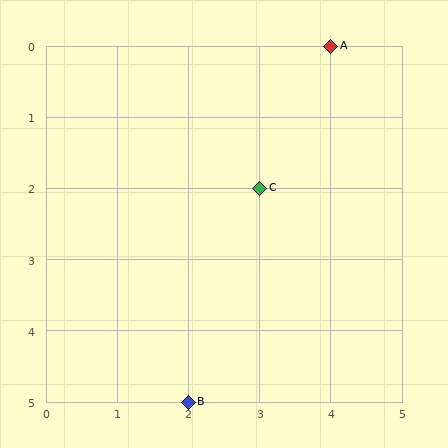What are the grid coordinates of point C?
Point C is at grid coordinates (3, 2).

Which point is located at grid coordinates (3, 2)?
Point C is at (3, 2).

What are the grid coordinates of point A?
Point A is at grid coordinates (4, 0).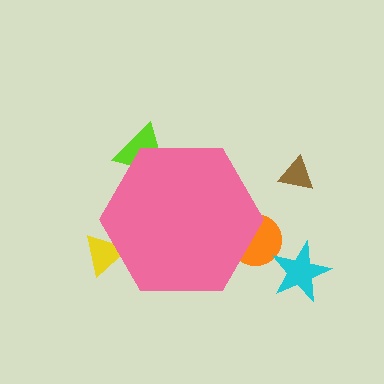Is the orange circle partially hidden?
Yes, the orange circle is partially hidden behind the pink hexagon.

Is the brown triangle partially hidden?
No, the brown triangle is fully visible.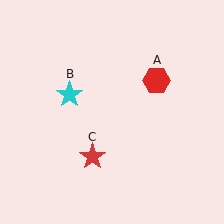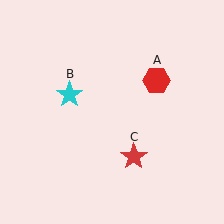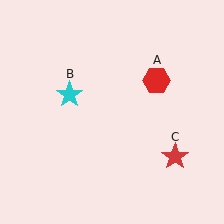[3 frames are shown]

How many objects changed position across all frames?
1 object changed position: red star (object C).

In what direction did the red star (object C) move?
The red star (object C) moved right.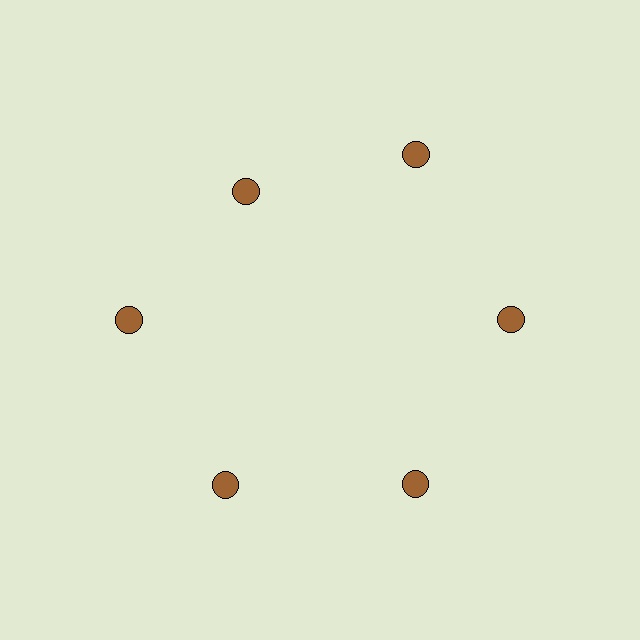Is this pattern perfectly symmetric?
No. The 6 brown circles are arranged in a ring, but one element near the 11 o'clock position is pulled inward toward the center, breaking the 6-fold rotational symmetry.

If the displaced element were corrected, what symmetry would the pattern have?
It would have 6-fold rotational symmetry — the pattern would map onto itself every 60 degrees.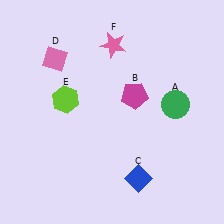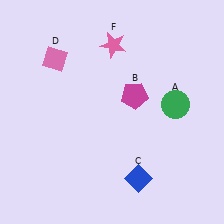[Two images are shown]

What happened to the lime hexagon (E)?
The lime hexagon (E) was removed in Image 2. It was in the top-left area of Image 1.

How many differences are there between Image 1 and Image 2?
There is 1 difference between the two images.